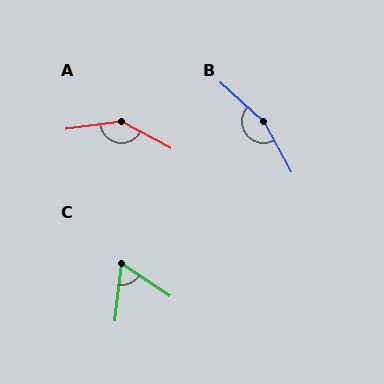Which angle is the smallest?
C, at approximately 63 degrees.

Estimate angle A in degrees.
Approximately 144 degrees.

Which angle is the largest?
B, at approximately 160 degrees.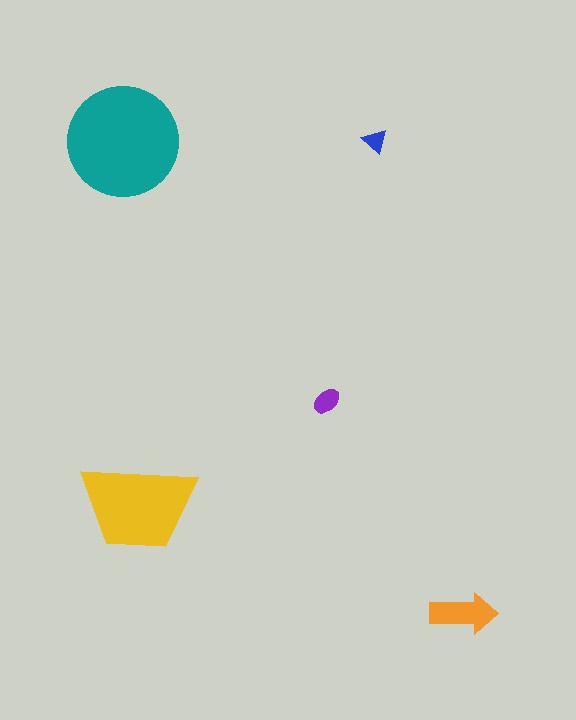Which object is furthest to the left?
The teal circle is leftmost.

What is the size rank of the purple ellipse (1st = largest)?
4th.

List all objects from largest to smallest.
The teal circle, the yellow trapezoid, the orange arrow, the purple ellipse, the blue triangle.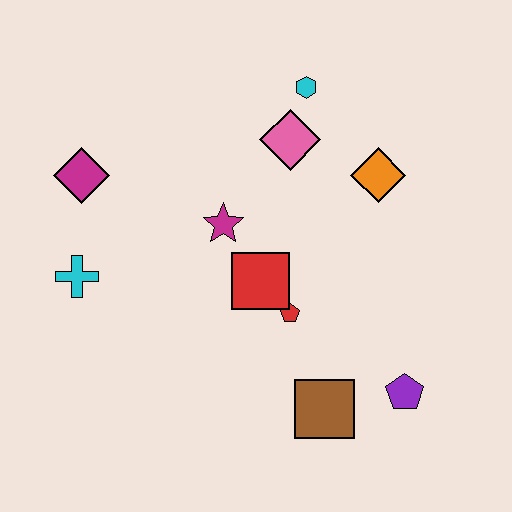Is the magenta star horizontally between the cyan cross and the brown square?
Yes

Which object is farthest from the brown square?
The magenta diamond is farthest from the brown square.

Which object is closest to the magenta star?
The red square is closest to the magenta star.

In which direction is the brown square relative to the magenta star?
The brown square is below the magenta star.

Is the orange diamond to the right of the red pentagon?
Yes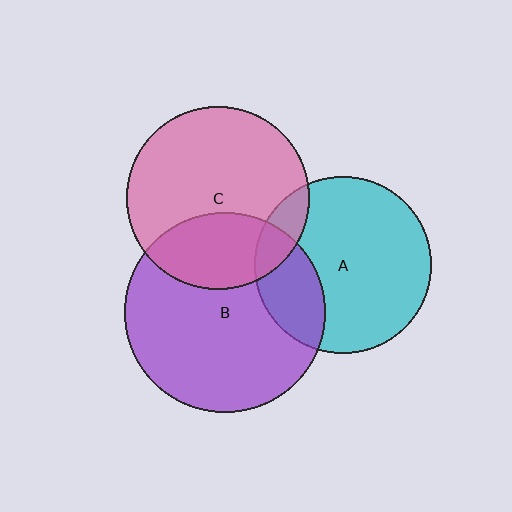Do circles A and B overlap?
Yes.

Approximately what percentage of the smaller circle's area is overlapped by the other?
Approximately 25%.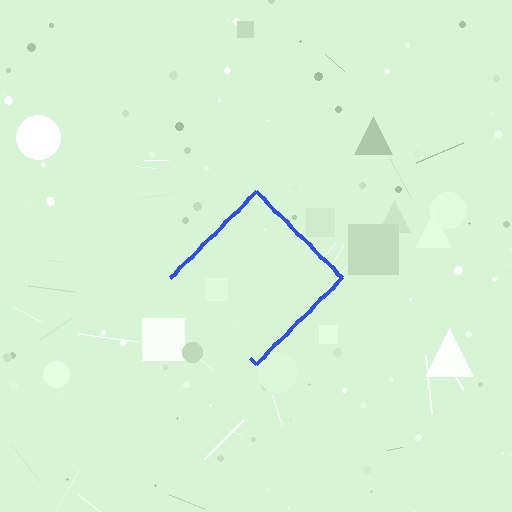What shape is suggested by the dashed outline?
The dashed outline suggests a diamond.